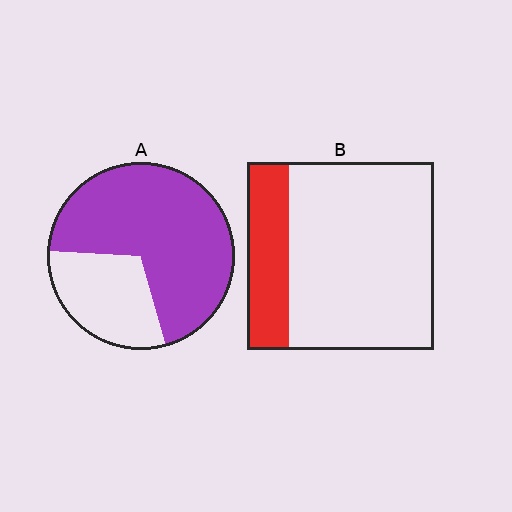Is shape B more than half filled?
No.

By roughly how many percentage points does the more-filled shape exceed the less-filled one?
By roughly 45 percentage points (A over B).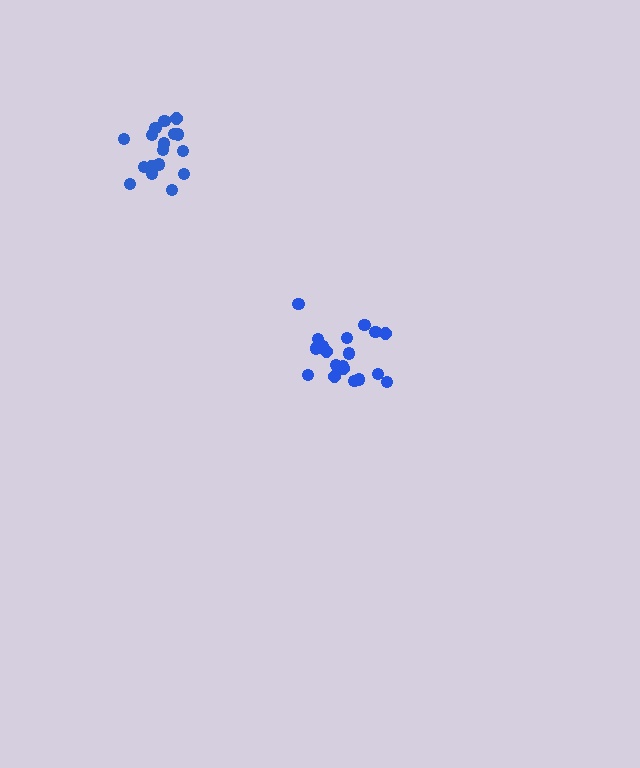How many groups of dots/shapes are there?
There are 2 groups.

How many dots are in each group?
Group 1: 17 dots, Group 2: 20 dots (37 total).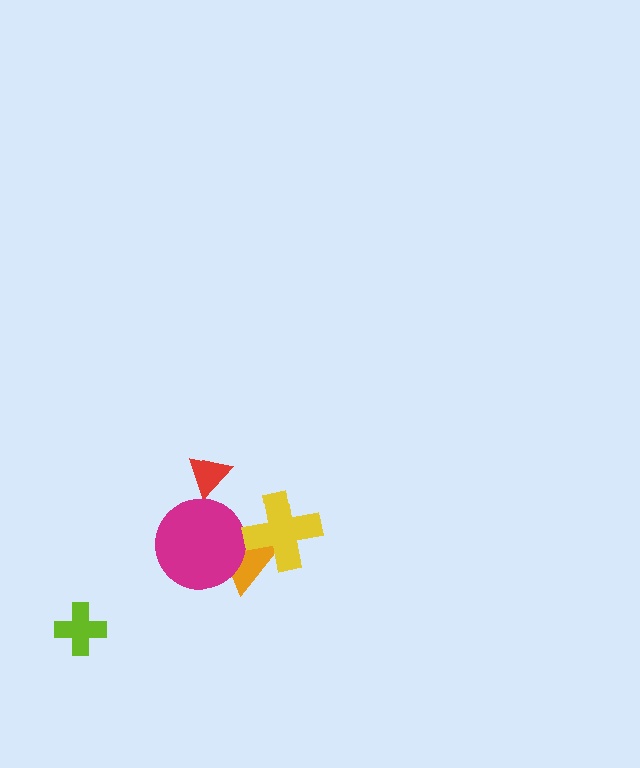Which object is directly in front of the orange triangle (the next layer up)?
The magenta circle is directly in front of the orange triangle.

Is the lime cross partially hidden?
No, no other shape covers it.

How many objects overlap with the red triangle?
0 objects overlap with the red triangle.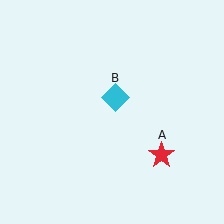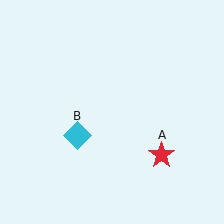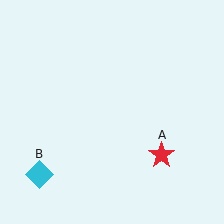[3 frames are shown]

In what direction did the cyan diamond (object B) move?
The cyan diamond (object B) moved down and to the left.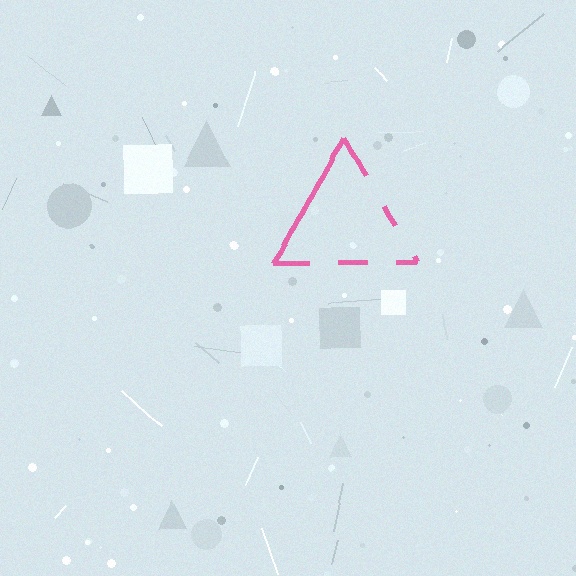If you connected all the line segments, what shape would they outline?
They would outline a triangle.